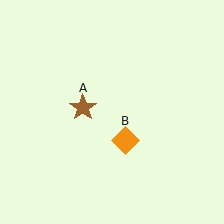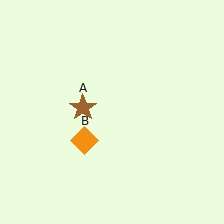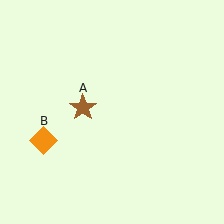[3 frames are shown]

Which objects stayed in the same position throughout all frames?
Brown star (object A) remained stationary.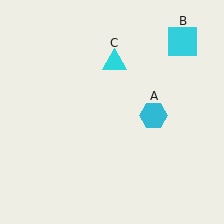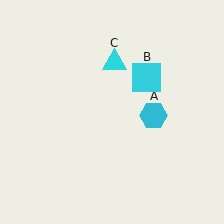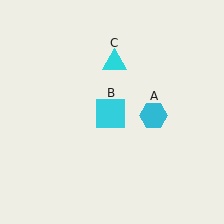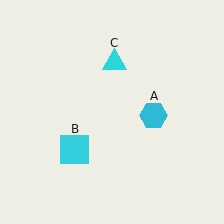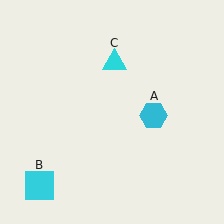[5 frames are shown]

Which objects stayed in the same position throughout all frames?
Cyan hexagon (object A) and cyan triangle (object C) remained stationary.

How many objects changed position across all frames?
1 object changed position: cyan square (object B).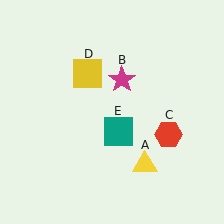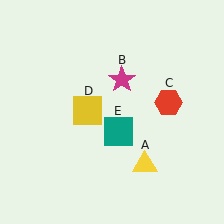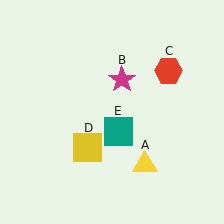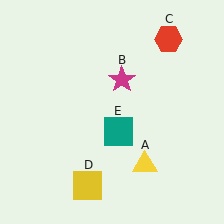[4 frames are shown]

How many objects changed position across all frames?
2 objects changed position: red hexagon (object C), yellow square (object D).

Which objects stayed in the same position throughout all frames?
Yellow triangle (object A) and magenta star (object B) and teal square (object E) remained stationary.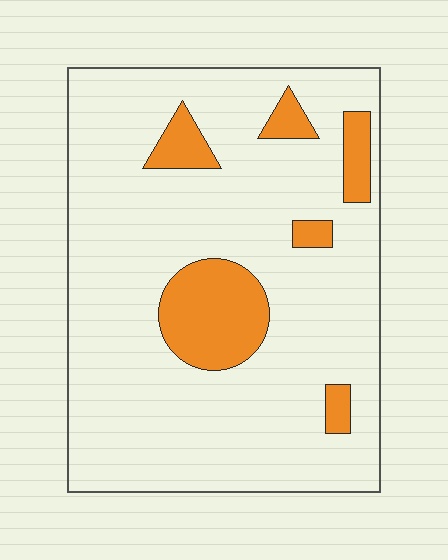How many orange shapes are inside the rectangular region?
6.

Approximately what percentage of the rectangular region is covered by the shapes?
Approximately 15%.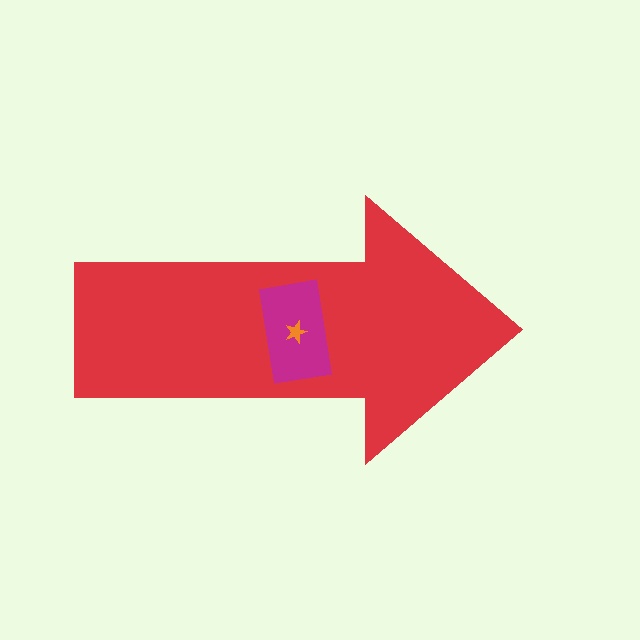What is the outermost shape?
The red arrow.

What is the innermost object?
The orange star.